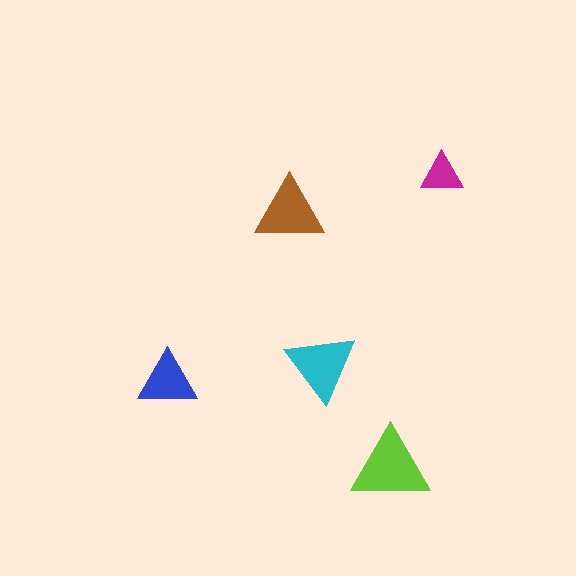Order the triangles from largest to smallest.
the lime one, the cyan one, the brown one, the blue one, the magenta one.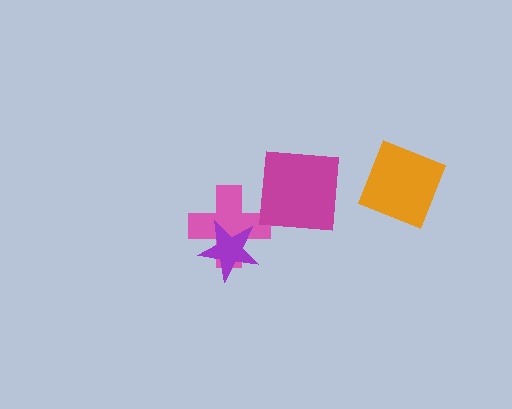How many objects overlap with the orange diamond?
0 objects overlap with the orange diamond.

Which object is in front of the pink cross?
The purple star is in front of the pink cross.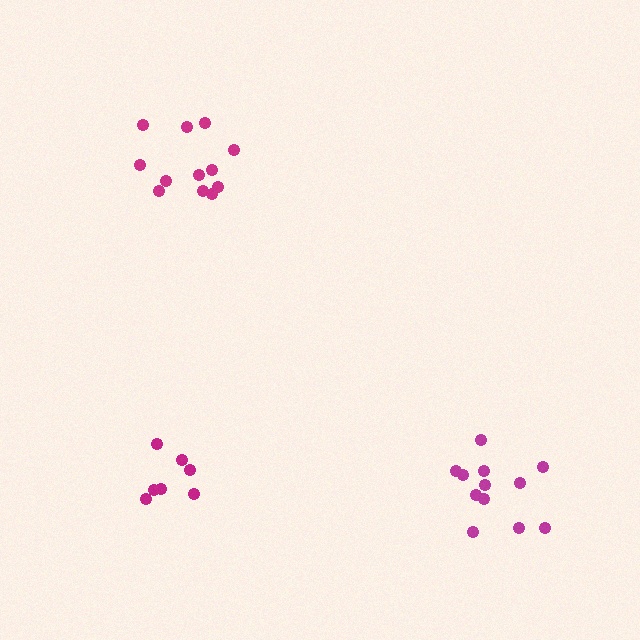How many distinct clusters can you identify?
There are 3 distinct clusters.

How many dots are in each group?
Group 1: 12 dots, Group 2: 12 dots, Group 3: 7 dots (31 total).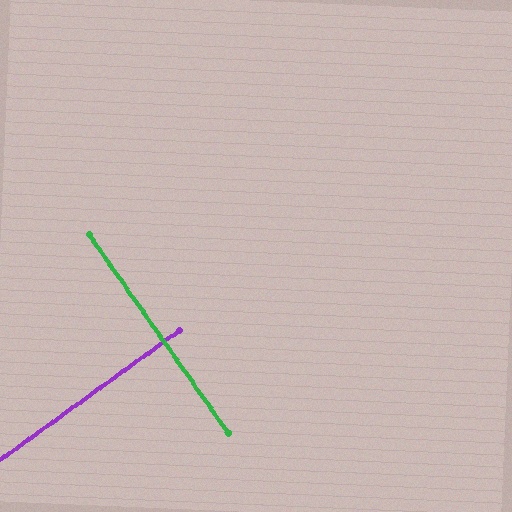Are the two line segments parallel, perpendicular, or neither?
Perpendicular — they meet at approximately 89°.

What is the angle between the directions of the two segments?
Approximately 89 degrees.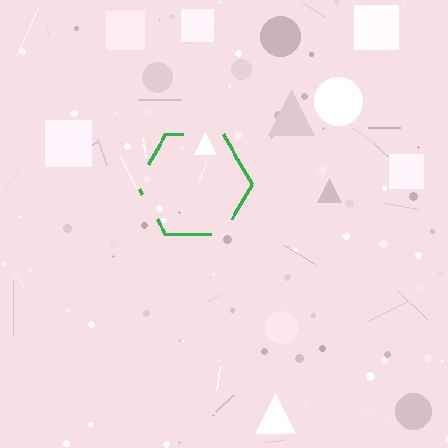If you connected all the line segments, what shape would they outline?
They would outline a hexagon.